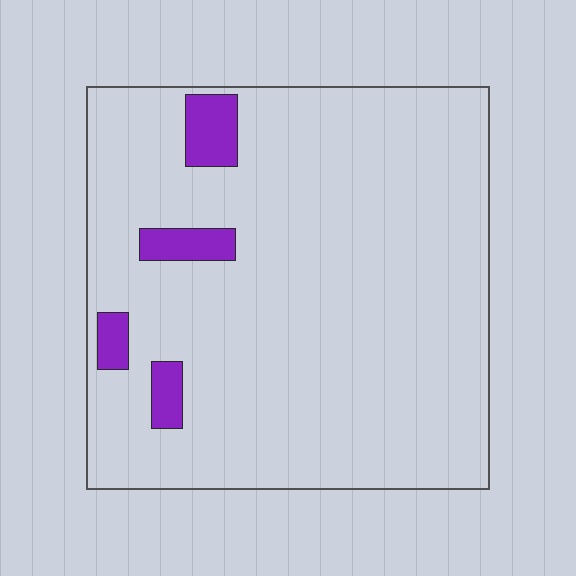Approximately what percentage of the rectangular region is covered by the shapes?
Approximately 5%.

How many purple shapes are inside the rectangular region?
4.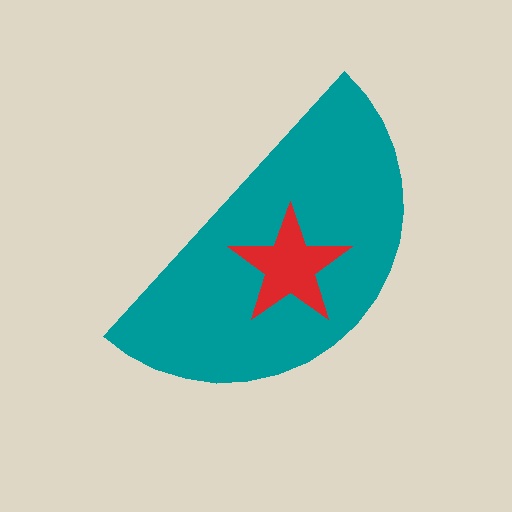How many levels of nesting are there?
2.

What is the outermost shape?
The teal semicircle.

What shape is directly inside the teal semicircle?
The red star.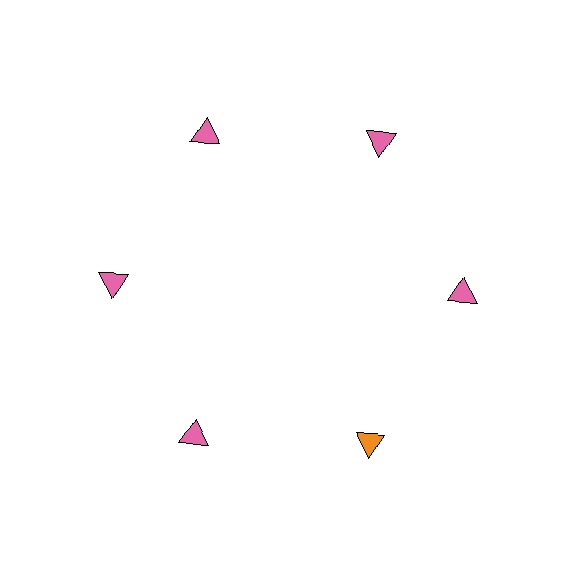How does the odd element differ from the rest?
It has a different color: orange instead of pink.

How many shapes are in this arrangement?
There are 6 shapes arranged in a ring pattern.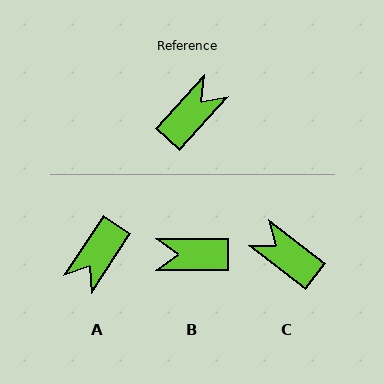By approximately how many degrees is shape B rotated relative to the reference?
Approximately 132 degrees counter-clockwise.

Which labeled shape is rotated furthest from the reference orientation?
A, about 171 degrees away.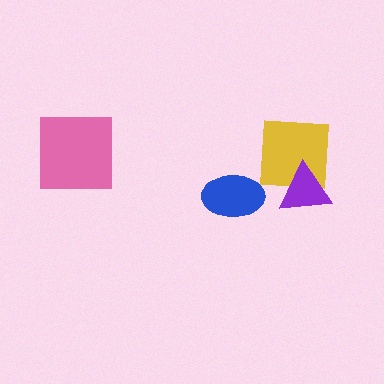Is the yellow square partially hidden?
Yes, it is partially covered by another shape.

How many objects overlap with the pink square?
0 objects overlap with the pink square.